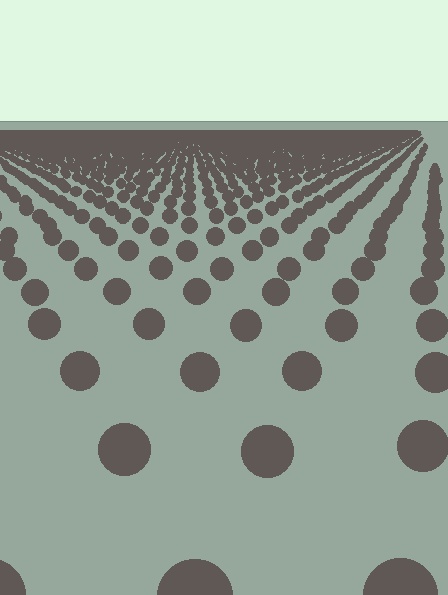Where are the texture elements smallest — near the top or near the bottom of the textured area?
Near the top.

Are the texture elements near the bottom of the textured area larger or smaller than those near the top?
Larger. Near the bottom, elements are closer to the viewer and appear at a bigger on-screen size.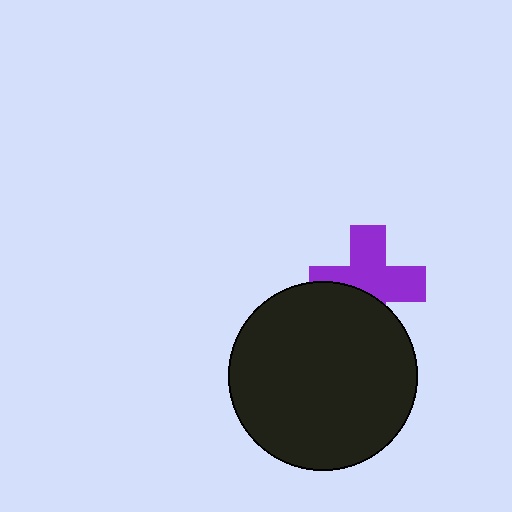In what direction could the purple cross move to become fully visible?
The purple cross could move up. That would shift it out from behind the black circle entirely.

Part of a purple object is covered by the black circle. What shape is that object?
It is a cross.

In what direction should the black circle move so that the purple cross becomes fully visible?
The black circle should move down. That is the shortest direction to clear the overlap and leave the purple cross fully visible.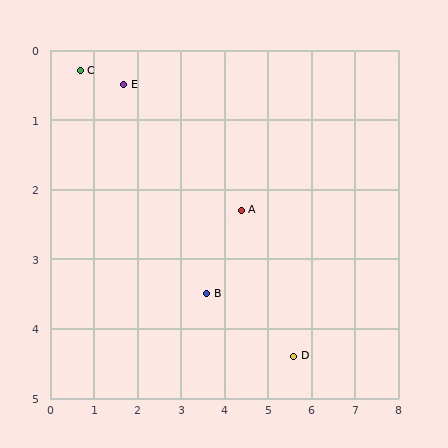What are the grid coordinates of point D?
Point D is at approximately (5.6, 4.4).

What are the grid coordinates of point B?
Point B is at approximately (3.6, 3.5).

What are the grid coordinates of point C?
Point C is at approximately (0.7, 0.3).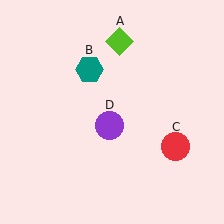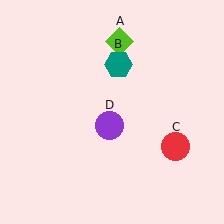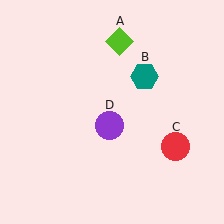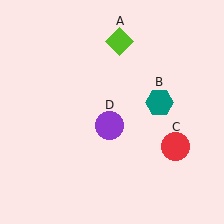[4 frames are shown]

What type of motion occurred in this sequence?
The teal hexagon (object B) rotated clockwise around the center of the scene.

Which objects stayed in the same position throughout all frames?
Lime diamond (object A) and red circle (object C) and purple circle (object D) remained stationary.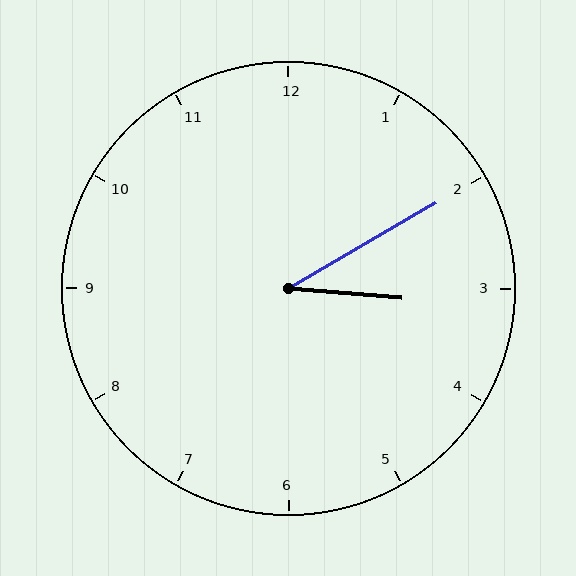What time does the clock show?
3:10.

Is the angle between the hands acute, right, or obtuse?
It is acute.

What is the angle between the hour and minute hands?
Approximately 35 degrees.